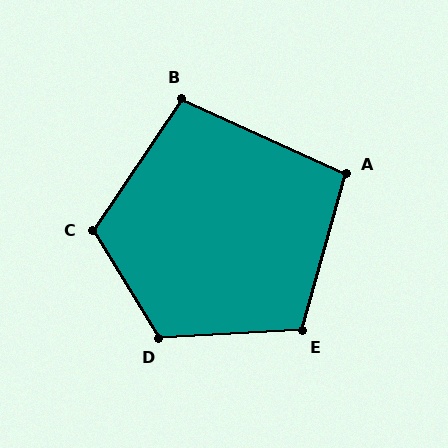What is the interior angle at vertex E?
Approximately 109 degrees (obtuse).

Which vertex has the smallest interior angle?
A, at approximately 99 degrees.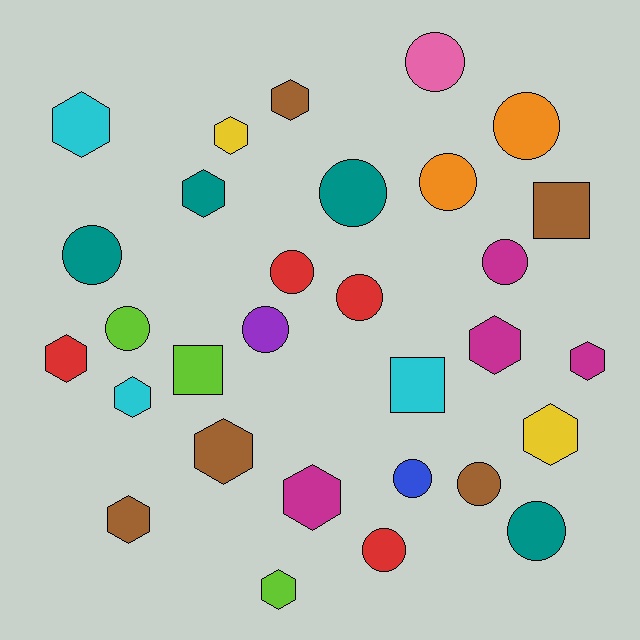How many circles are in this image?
There are 14 circles.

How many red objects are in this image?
There are 4 red objects.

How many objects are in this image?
There are 30 objects.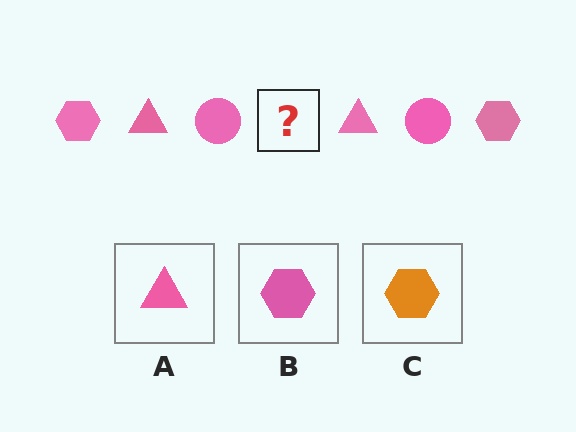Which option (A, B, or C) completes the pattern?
B.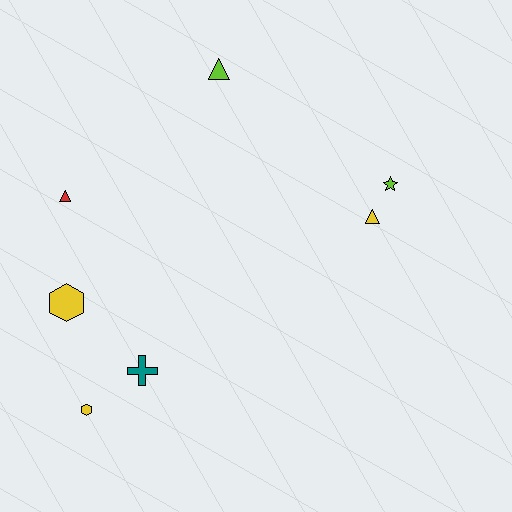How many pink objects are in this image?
There are no pink objects.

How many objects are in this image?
There are 7 objects.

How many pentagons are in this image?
There are no pentagons.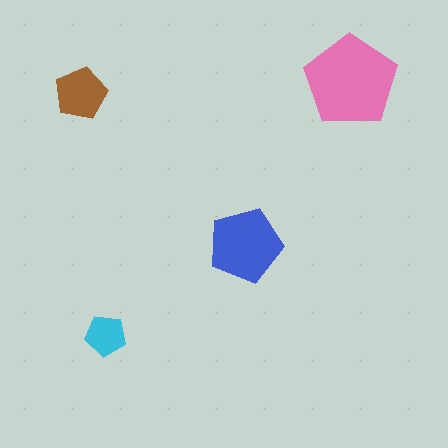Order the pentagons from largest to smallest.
the pink one, the blue one, the brown one, the cyan one.